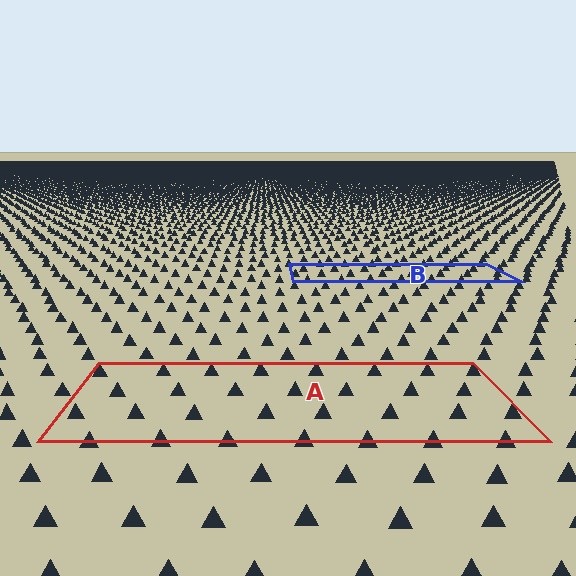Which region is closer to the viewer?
Region A is closer. The texture elements there are larger and more spread out.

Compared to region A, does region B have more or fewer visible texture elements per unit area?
Region B has more texture elements per unit area — they are packed more densely because it is farther away.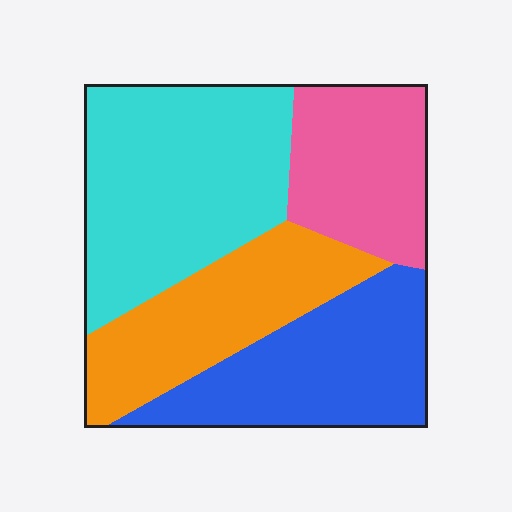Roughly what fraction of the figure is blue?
Blue covers about 25% of the figure.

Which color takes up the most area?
Cyan, at roughly 35%.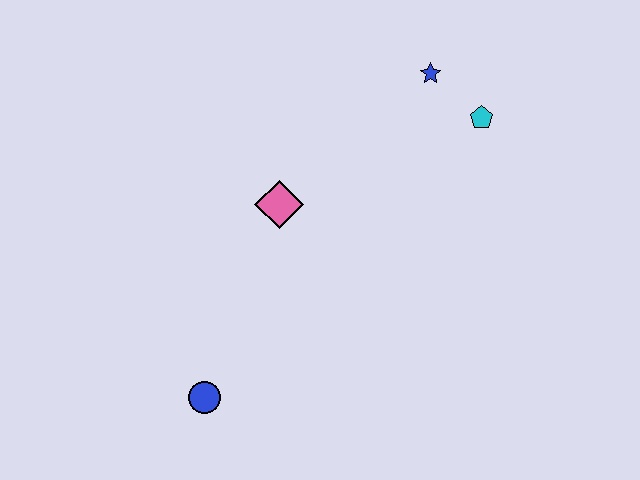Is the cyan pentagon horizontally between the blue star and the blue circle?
No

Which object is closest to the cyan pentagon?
The blue star is closest to the cyan pentagon.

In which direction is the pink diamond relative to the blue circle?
The pink diamond is above the blue circle.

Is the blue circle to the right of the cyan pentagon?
No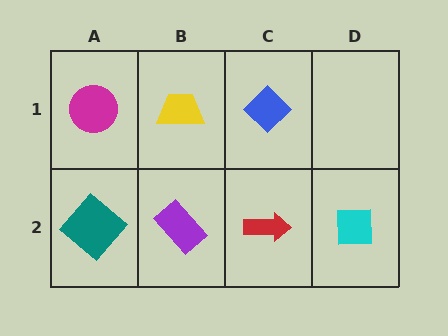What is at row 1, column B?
A yellow trapezoid.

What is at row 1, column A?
A magenta circle.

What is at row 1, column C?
A blue diamond.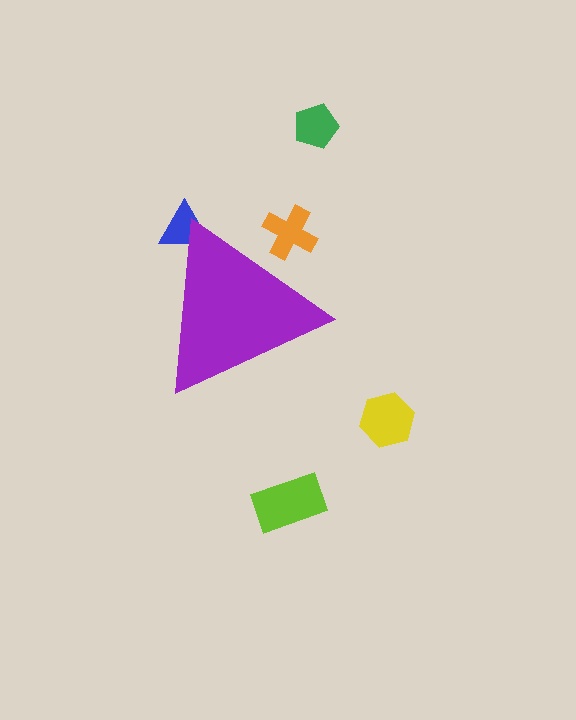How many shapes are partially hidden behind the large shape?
2 shapes are partially hidden.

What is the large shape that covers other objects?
A purple triangle.